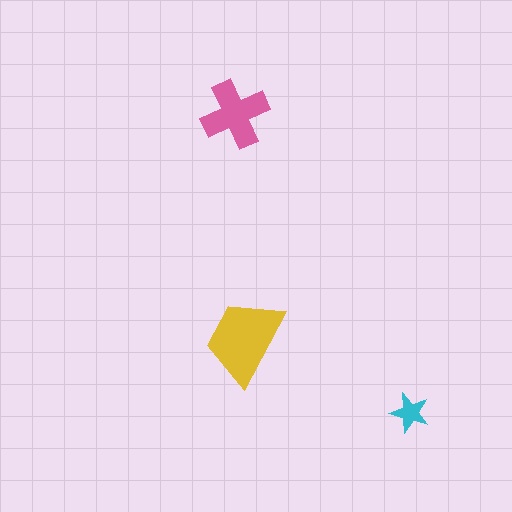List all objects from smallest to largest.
The cyan star, the pink cross, the yellow trapezoid.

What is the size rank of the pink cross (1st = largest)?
2nd.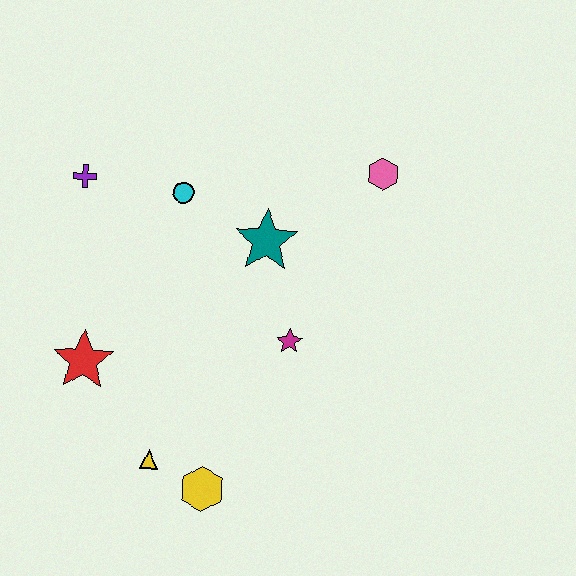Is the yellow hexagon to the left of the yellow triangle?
No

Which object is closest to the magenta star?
The teal star is closest to the magenta star.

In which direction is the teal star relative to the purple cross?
The teal star is to the right of the purple cross.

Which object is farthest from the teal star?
The yellow hexagon is farthest from the teal star.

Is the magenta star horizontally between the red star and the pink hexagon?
Yes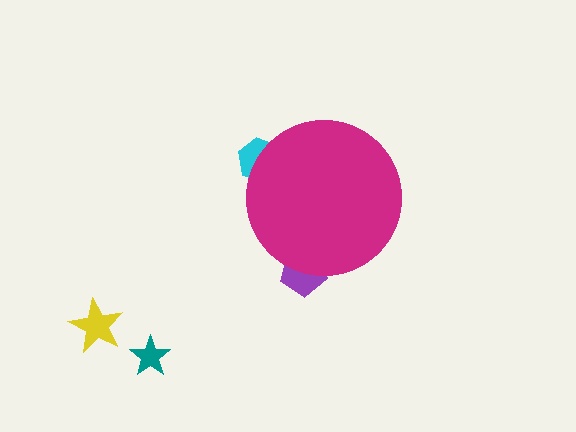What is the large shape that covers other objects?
A magenta circle.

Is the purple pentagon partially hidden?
Yes, the purple pentagon is partially hidden behind the magenta circle.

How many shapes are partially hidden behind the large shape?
2 shapes are partially hidden.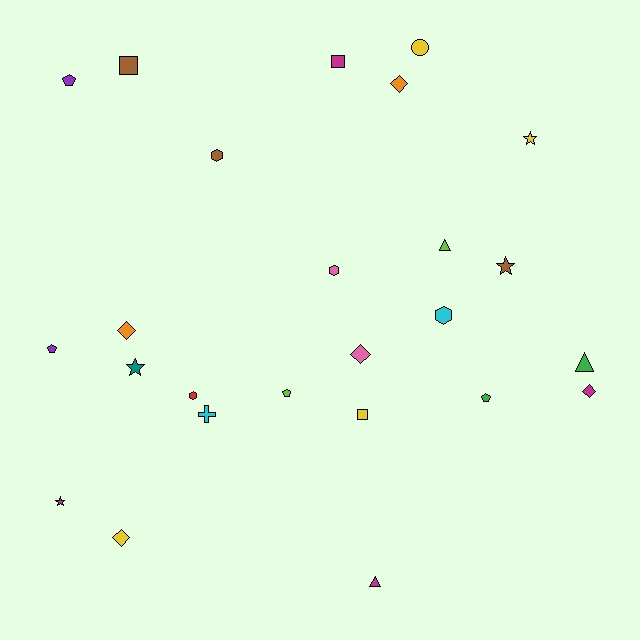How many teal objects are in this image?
There is 1 teal object.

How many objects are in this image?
There are 25 objects.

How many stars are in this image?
There are 4 stars.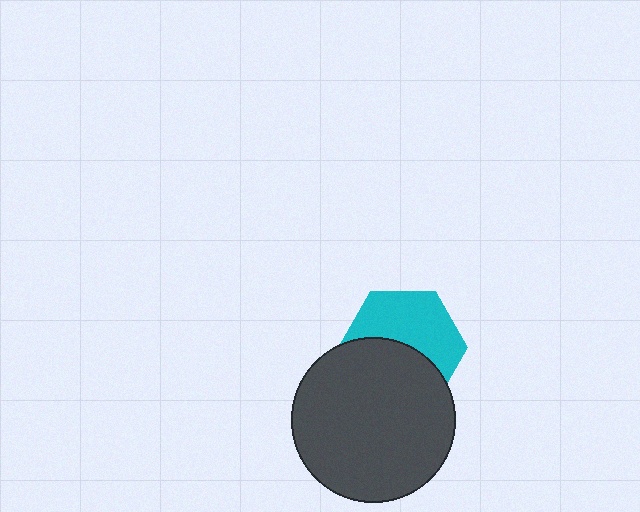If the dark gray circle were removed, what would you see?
You would see the complete cyan hexagon.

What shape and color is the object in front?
The object in front is a dark gray circle.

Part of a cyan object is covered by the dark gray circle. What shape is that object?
It is a hexagon.